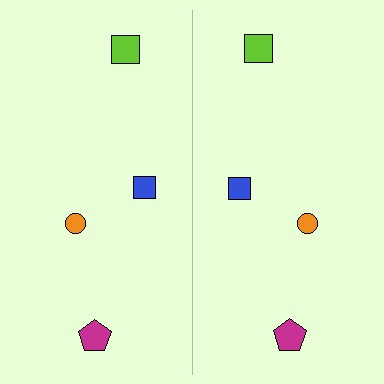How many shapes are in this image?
There are 8 shapes in this image.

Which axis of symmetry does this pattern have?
The pattern has a vertical axis of symmetry running through the center of the image.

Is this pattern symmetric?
Yes, this pattern has bilateral (reflection) symmetry.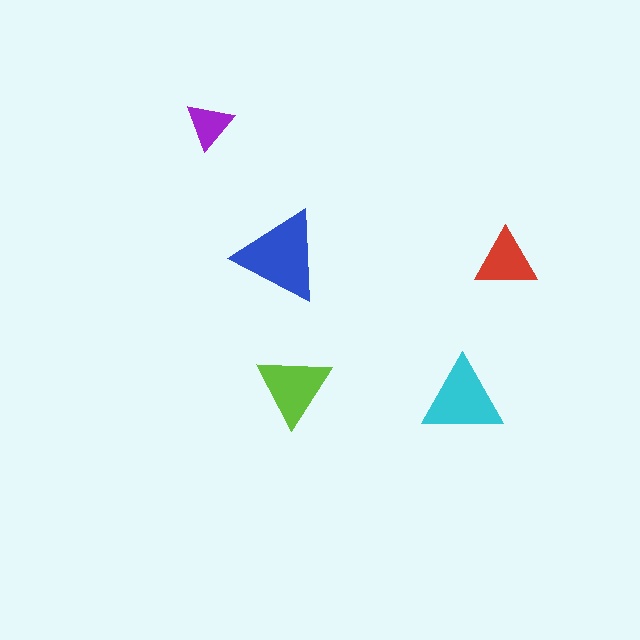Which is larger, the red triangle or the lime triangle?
The lime one.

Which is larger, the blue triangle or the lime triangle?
The blue one.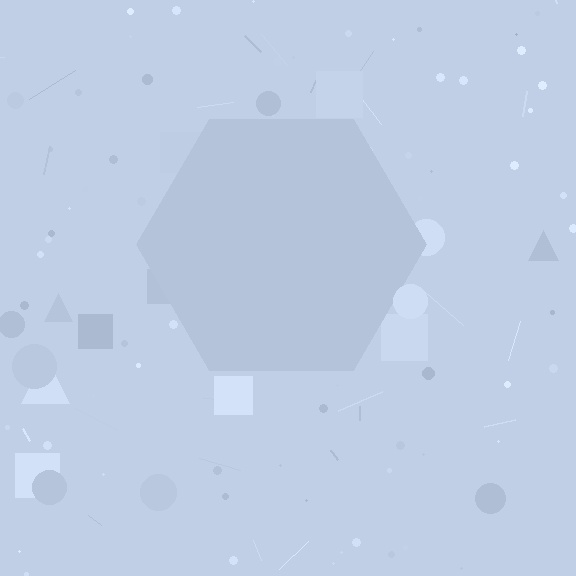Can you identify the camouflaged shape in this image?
The camouflaged shape is a hexagon.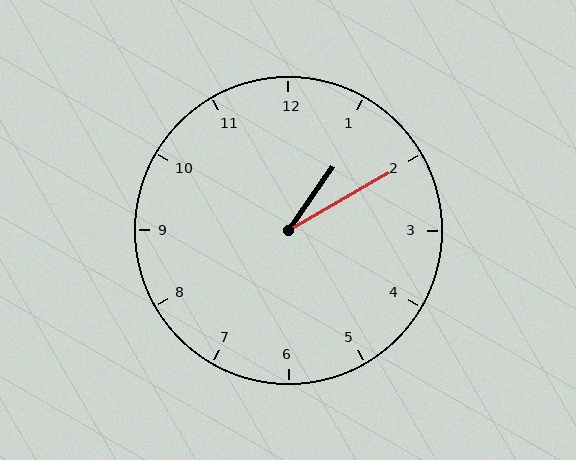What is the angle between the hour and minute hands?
Approximately 25 degrees.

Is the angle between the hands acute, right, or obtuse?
It is acute.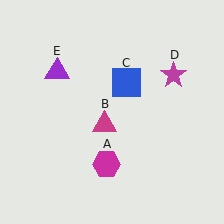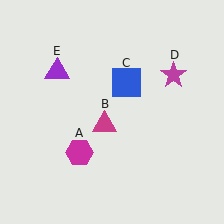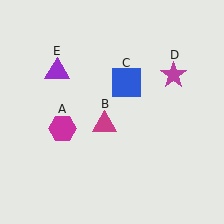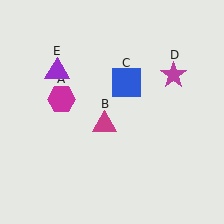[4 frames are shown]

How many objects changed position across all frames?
1 object changed position: magenta hexagon (object A).